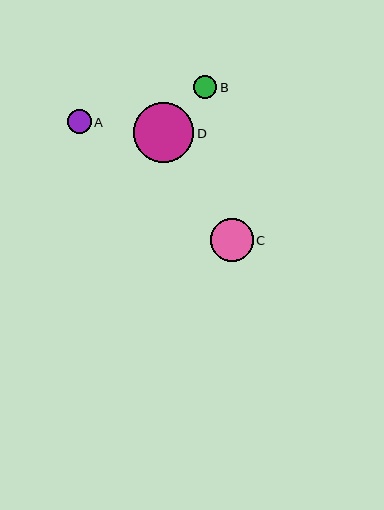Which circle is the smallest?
Circle B is the smallest with a size of approximately 24 pixels.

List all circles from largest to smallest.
From largest to smallest: D, C, A, B.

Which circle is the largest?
Circle D is the largest with a size of approximately 60 pixels.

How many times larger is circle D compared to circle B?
Circle D is approximately 2.6 times the size of circle B.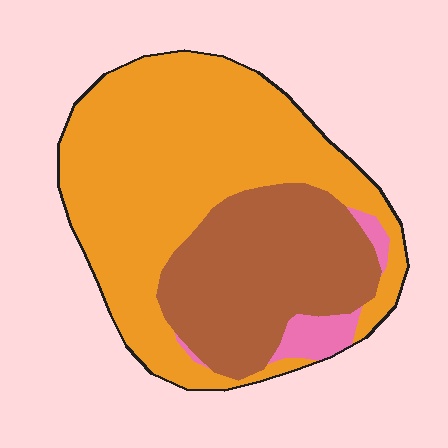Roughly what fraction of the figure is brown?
Brown takes up between a third and a half of the figure.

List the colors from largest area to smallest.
From largest to smallest: orange, brown, pink.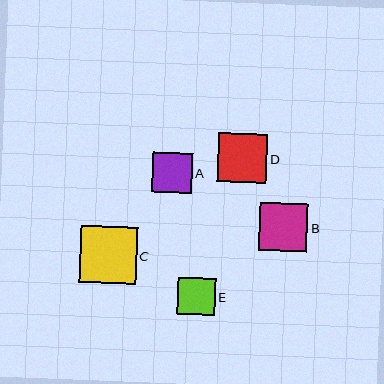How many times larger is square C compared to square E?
Square C is approximately 1.5 times the size of square E.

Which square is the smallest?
Square E is the smallest with a size of approximately 37 pixels.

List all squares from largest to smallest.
From largest to smallest: C, D, B, A, E.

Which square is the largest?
Square C is the largest with a size of approximately 57 pixels.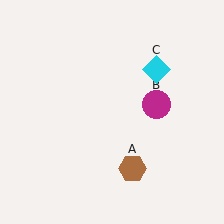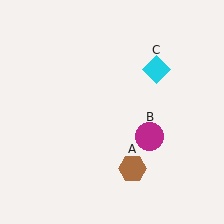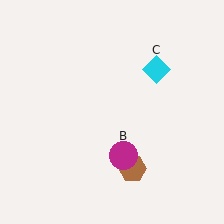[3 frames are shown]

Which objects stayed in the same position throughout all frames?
Brown hexagon (object A) and cyan diamond (object C) remained stationary.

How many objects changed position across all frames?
1 object changed position: magenta circle (object B).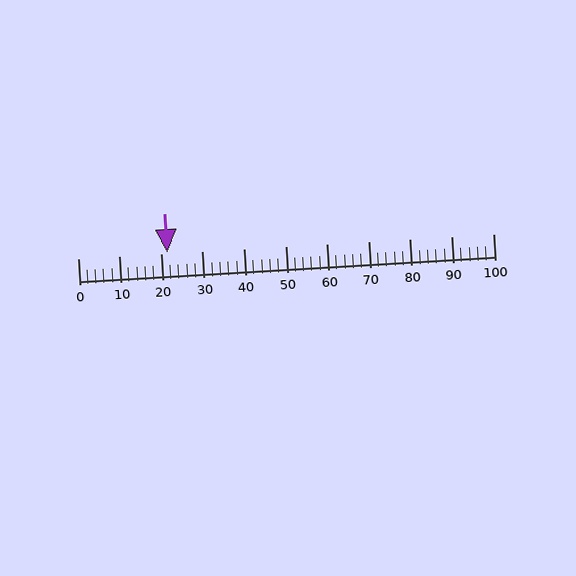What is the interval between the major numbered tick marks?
The major tick marks are spaced 10 units apart.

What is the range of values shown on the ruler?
The ruler shows values from 0 to 100.